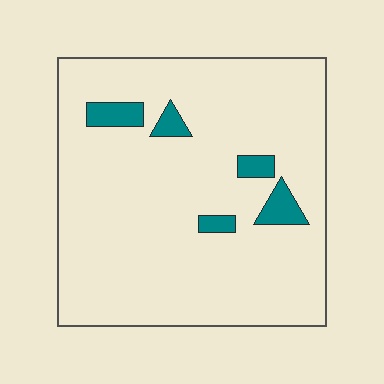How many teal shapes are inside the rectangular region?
5.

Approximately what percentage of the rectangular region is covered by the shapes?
Approximately 5%.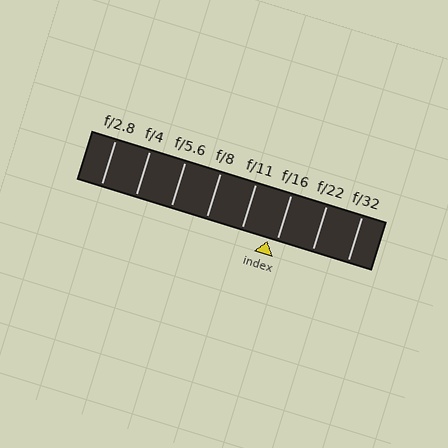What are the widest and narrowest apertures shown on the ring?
The widest aperture shown is f/2.8 and the narrowest is f/32.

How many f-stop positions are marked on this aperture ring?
There are 8 f-stop positions marked.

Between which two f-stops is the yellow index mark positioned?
The index mark is between f/11 and f/16.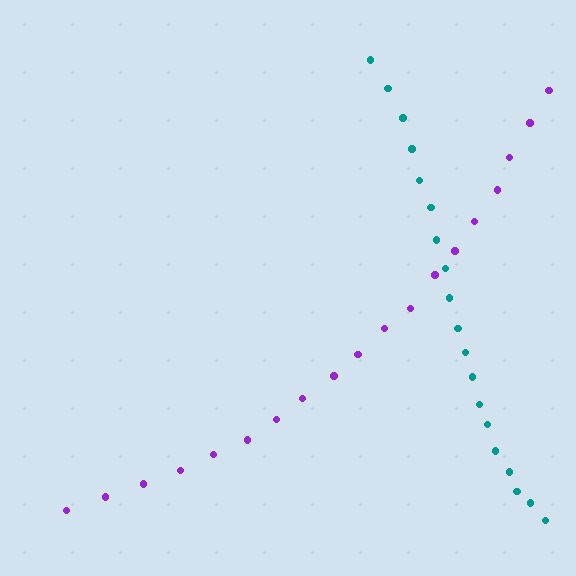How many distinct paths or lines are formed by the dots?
There are 2 distinct paths.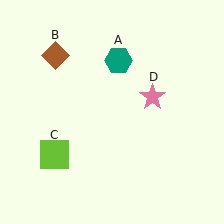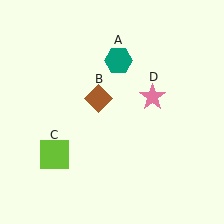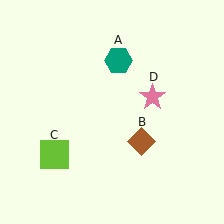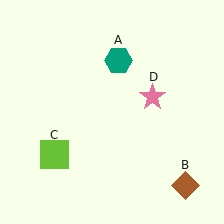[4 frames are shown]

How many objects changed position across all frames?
1 object changed position: brown diamond (object B).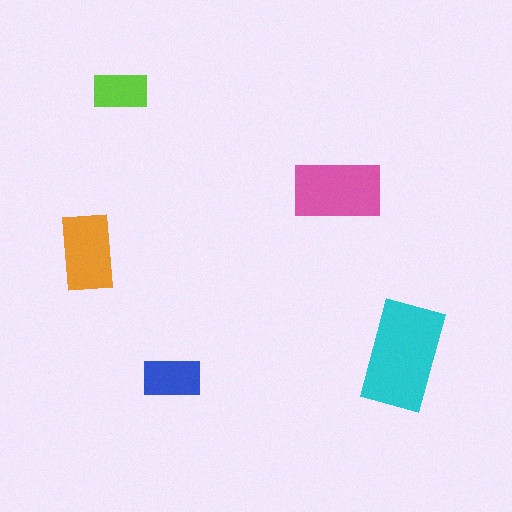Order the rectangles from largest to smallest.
the cyan one, the pink one, the orange one, the blue one, the lime one.